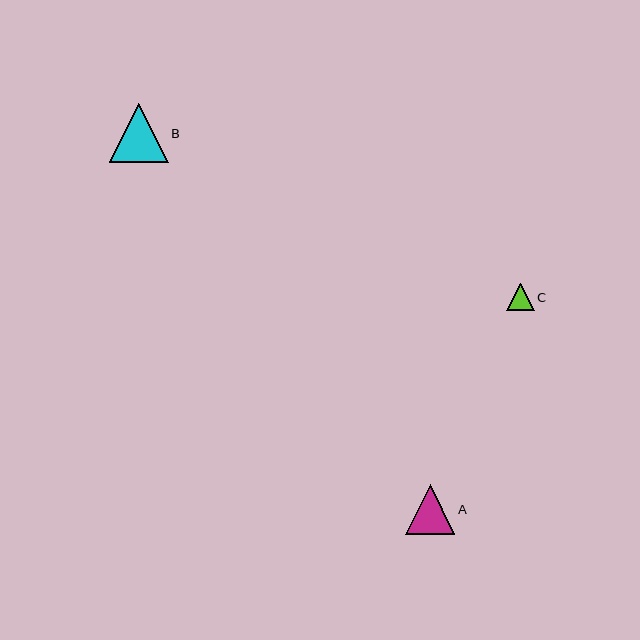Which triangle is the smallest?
Triangle C is the smallest with a size of approximately 27 pixels.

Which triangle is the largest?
Triangle B is the largest with a size of approximately 59 pixels.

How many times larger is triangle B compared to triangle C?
Triangle B is approximately 2.2 times the size of triangle C.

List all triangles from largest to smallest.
From largest to smallest: B, A, C.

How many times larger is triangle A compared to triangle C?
Triangle A is approximately 1.8 times the size of triangle C.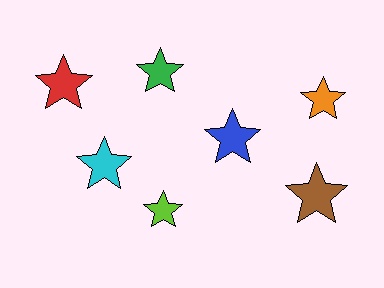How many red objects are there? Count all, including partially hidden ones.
There is 1 red object.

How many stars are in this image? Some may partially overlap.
There are 7 stars.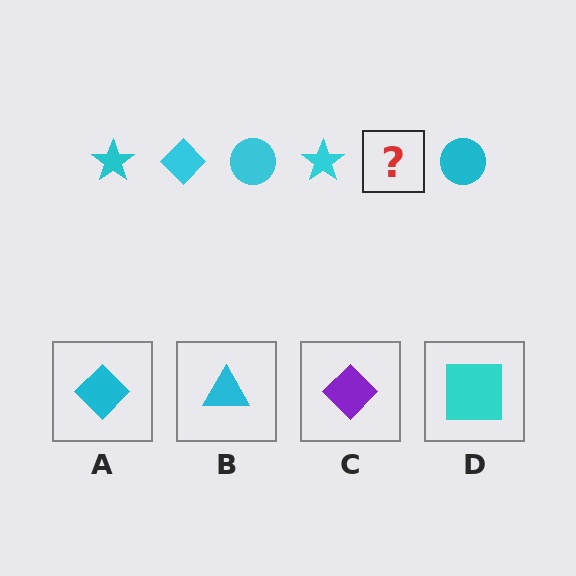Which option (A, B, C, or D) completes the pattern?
A.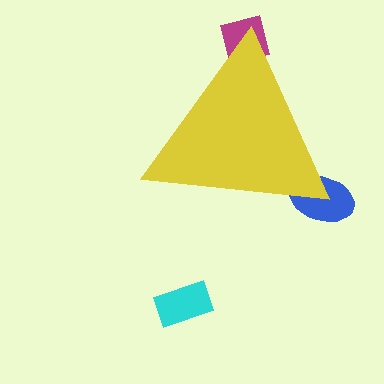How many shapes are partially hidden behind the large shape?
2 shapes are partially hidden.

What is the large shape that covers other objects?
A yellow triangle.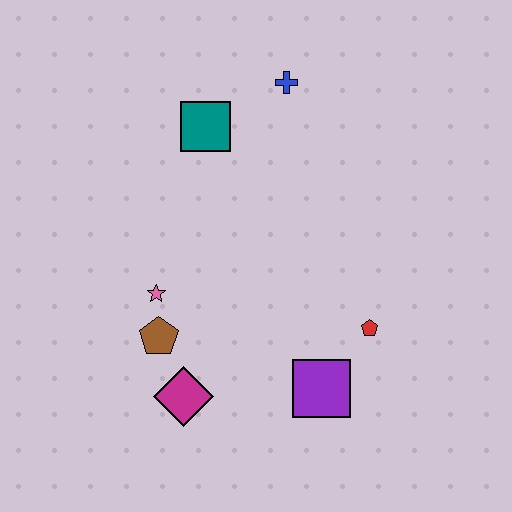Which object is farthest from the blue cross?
The magenta diamond is farthest from the blue cross.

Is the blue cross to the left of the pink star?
No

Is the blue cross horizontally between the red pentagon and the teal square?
Yes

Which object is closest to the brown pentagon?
The pink star is closest to the brown pentagon.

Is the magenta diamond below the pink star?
Yes